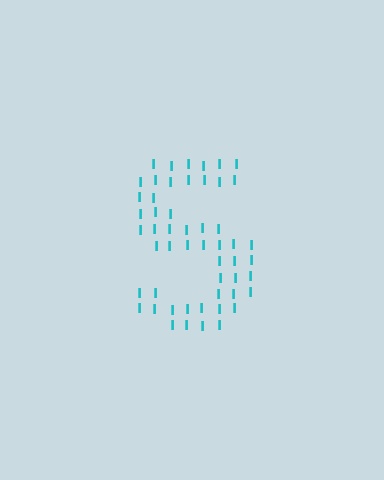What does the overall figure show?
The overall figure shows the letter S.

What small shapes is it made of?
It is made of small letter I's.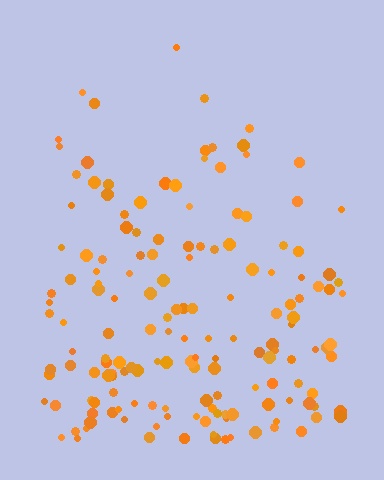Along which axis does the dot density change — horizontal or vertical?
Vertical.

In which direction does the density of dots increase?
From top to bottom, with the bottom side densest.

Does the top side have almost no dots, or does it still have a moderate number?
Still a moderate number, just noticeably fewer than the bottom.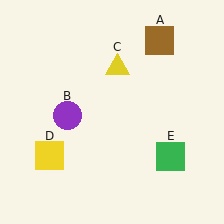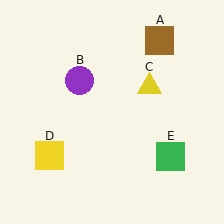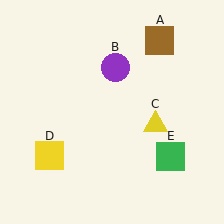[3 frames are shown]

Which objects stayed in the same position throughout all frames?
Brown square (object A) and yellow square (object D) and green square (object E) remained stationary.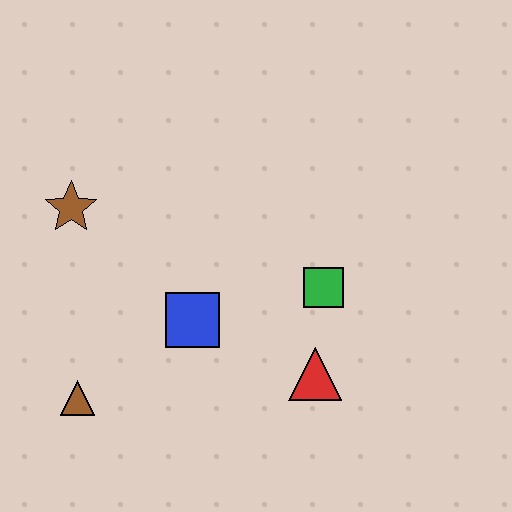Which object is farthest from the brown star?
The red triangle is farthest from the brown star.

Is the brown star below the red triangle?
No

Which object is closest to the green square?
The red triangle is closest to the green square.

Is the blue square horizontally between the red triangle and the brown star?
Yes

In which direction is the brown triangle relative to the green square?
The brown triangle is to the left of the green square.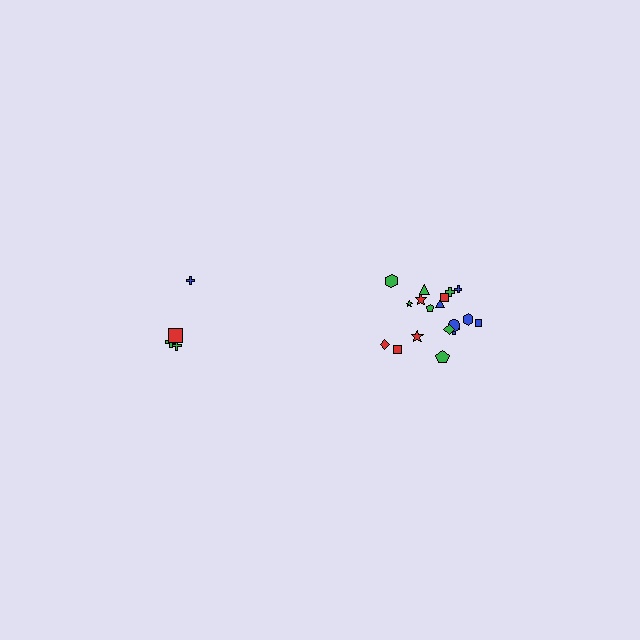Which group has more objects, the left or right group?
The right group.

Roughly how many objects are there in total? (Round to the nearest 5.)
Roughly 20 objects in total.